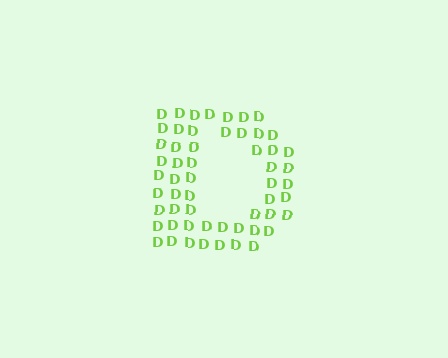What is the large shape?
The large shape is the letter D.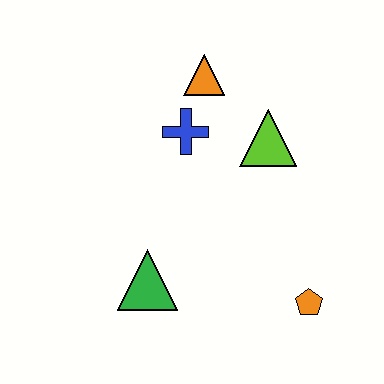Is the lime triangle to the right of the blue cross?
Yes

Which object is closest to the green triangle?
The blue cross is closest to the green triangle.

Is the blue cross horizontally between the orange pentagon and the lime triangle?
No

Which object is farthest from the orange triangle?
The orange pentagon is farthest from the orange triangle.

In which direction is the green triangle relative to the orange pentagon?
The green triangle is to the left of the orange pentagon.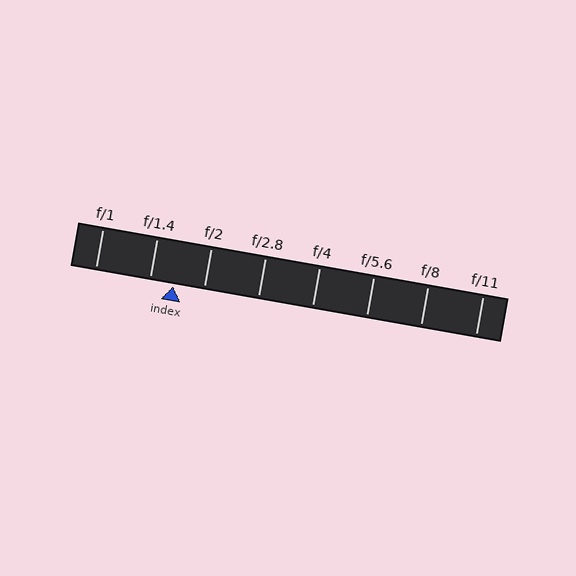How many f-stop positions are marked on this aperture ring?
There are 8 f-stop positions marked.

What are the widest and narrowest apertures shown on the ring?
The widest aperture shown is f/1 and the narrowest is f/11.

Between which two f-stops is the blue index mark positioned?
The index mark is between f/1.4 and f/2.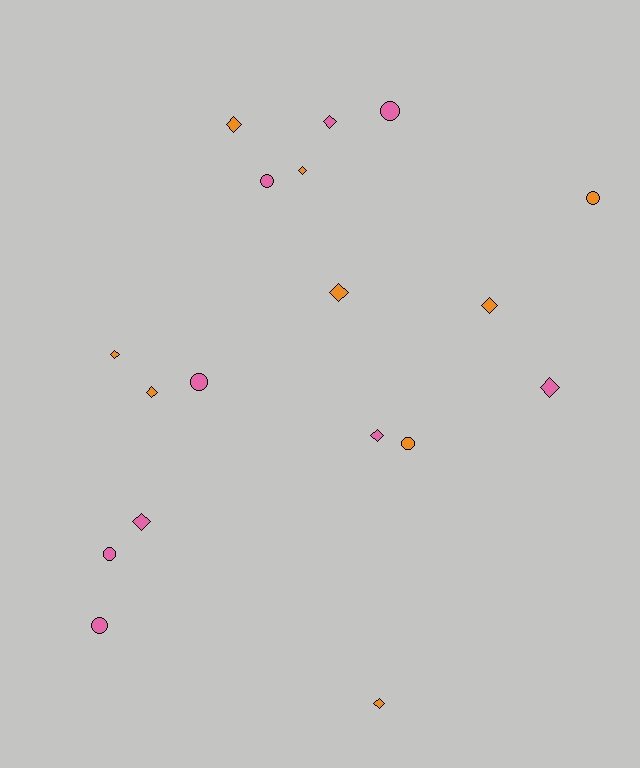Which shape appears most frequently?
Diamond, with 11 objects.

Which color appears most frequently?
Pink, with 9 objects.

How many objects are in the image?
There are 18 objects.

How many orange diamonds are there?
There are 7 orange diamonds.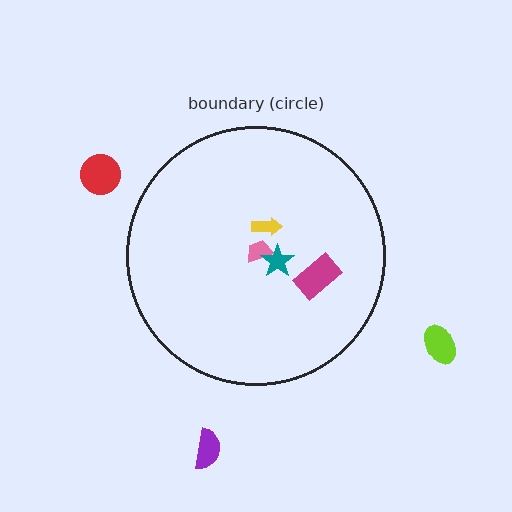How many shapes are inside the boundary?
4 inside, 3 outside.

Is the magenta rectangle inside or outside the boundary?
Inside.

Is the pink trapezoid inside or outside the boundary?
Inside.